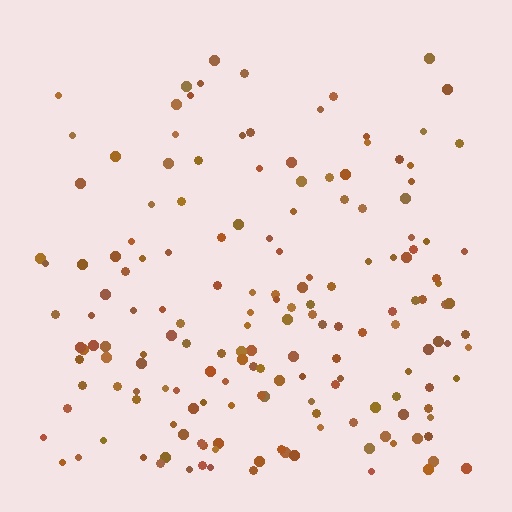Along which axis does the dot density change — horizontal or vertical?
Vertical.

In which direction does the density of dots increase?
From top to bottom, with the bottom side densest.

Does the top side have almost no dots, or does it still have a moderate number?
Still a moderate number, just noticeably fewer than the bottom.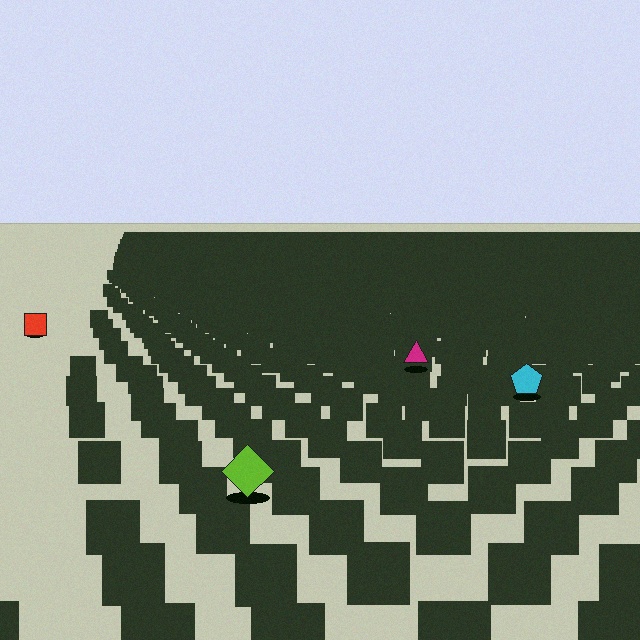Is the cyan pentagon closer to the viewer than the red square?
Yes. The cyan pentagon is closer — you can tell from the texture gradient: the ground texture is coarser near it.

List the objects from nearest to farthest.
From nearest to farthest: the lime diamond, the cyan pentagon, the magenta triangle, the red square.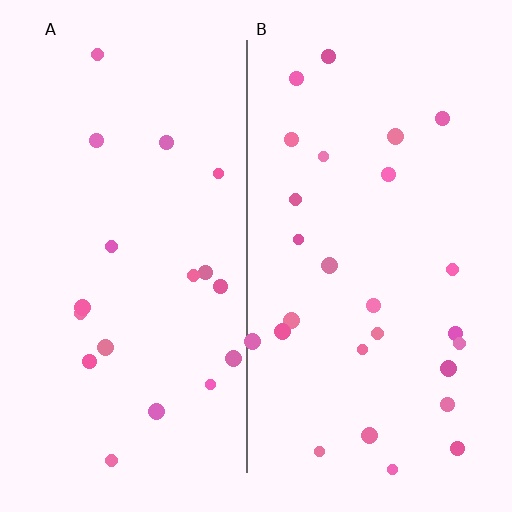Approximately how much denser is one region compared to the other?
Approximately 1.4× — region B over region A.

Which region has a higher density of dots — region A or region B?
B (the right).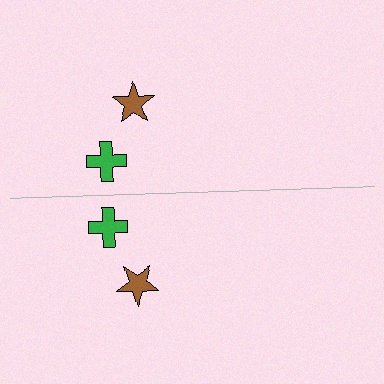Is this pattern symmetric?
Yes, this pattern has bilateral (reflection) symmetry.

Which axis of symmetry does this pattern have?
The pattern has a horizontal axis of symmetry running through the center of the image.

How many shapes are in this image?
There are 4 shapes in this image.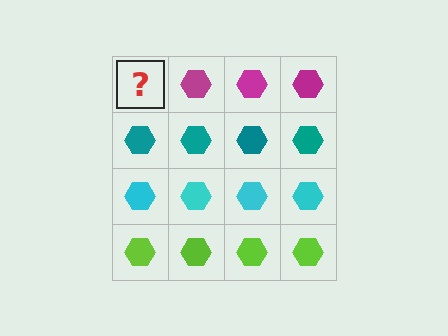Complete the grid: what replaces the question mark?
The question mark should be replaced with a magenta hexagon.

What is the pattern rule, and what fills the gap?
The rule is that each row has a consistent color. The gap should be filled with a magenta hexagon.